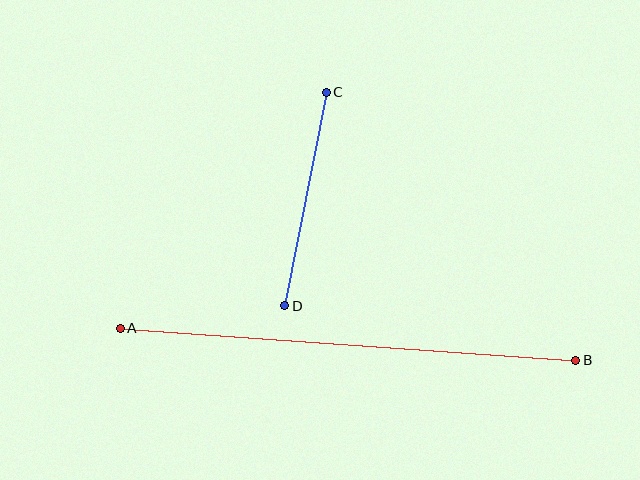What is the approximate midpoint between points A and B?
The midpoint is at approximately (348, 344) pixels.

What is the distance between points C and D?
The distance is approximately 217 pixels.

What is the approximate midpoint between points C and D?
The midpoint is at approximately (305, 199) pixels.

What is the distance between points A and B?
The distance is approximately 457 pixels.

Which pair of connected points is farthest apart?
Points A and B are farthest apart.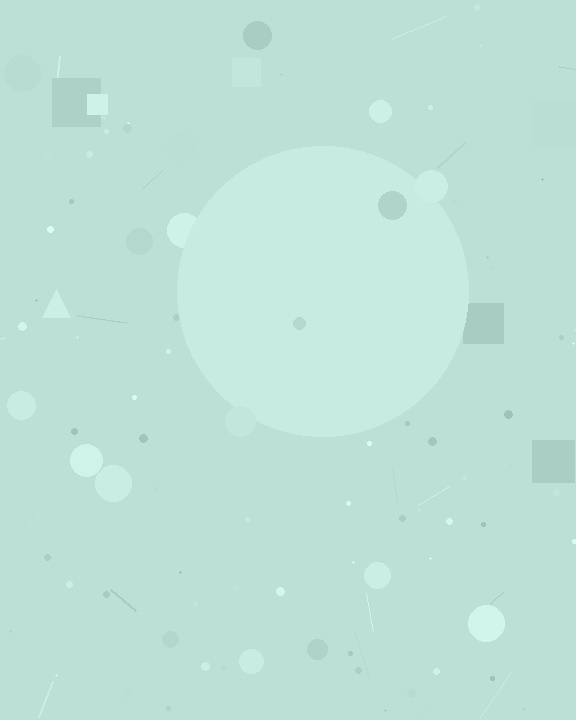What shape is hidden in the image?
A circle is hidden in the image.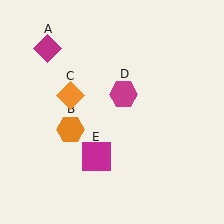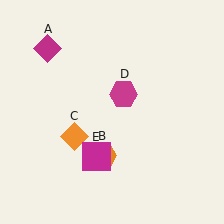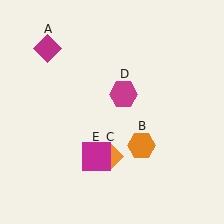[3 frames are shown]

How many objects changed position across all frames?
2 objects changed position: orange hexagon (object B), orange diamond (object C).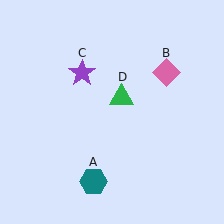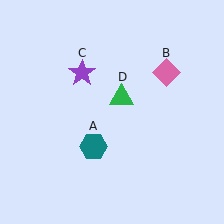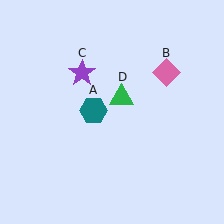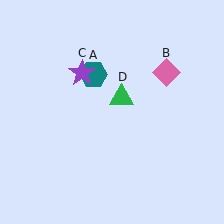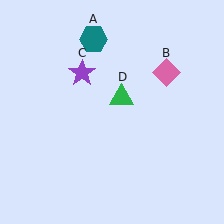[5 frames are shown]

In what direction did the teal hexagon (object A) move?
The teal hexagon (object A) moved up.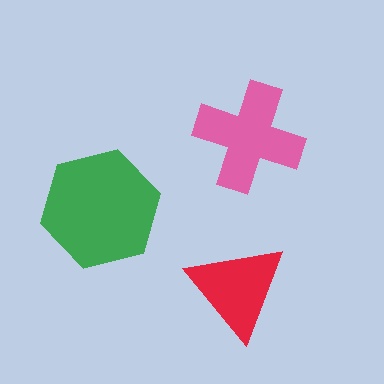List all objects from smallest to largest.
The red triangle, the pink cross, the green hexagon.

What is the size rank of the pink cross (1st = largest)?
2nd.